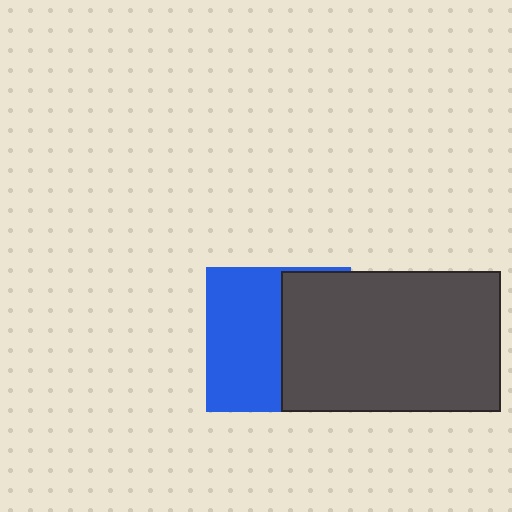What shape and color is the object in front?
The object in front is a dark gray rectangle.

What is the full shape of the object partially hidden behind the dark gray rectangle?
The partially hidden object is a blue square.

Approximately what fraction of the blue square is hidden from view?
Roughly 47% of the blue square is hidden behind the dark gray rectangle.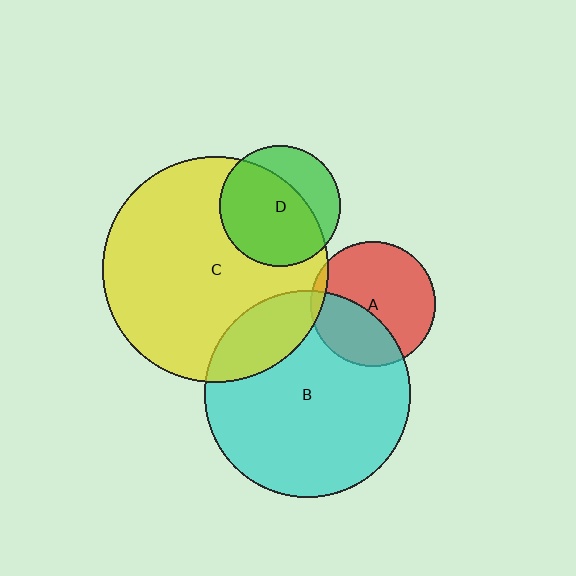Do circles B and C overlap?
Yes.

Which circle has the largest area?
Circle C (yellow).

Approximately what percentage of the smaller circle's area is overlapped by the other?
Approximately 20%.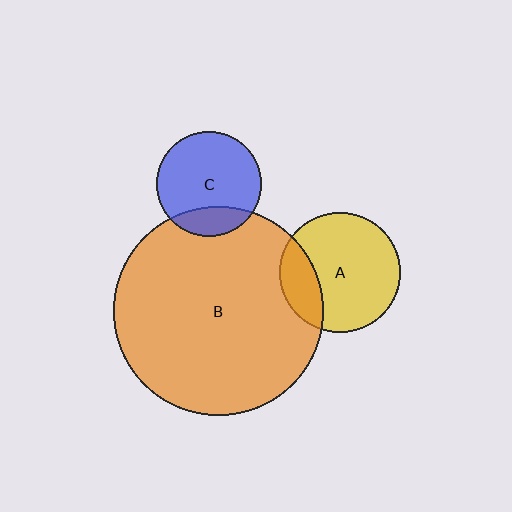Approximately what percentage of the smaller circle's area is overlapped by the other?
Approximately 20%.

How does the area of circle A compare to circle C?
Approximately 1.3 times.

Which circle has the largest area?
Circle B (orange).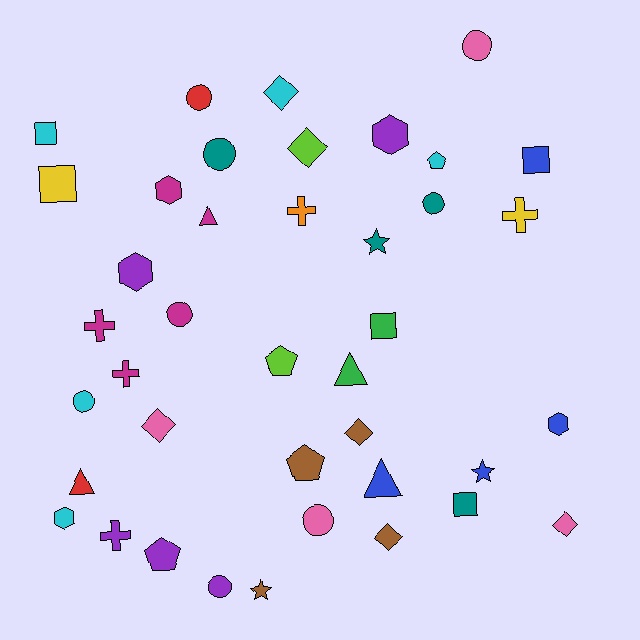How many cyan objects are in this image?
There are 5 cyan objects.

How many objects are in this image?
There are 40 objects.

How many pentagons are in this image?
There are 4 pentagons.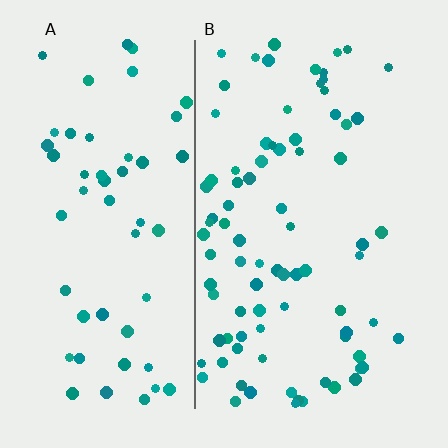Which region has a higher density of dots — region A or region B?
B (the right).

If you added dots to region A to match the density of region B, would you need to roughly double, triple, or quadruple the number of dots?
Approximately double.